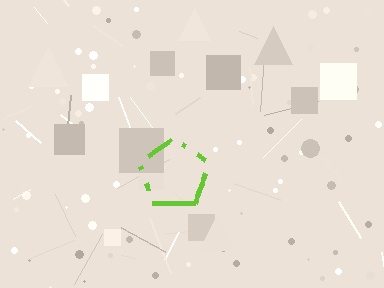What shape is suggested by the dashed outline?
The dashed outline suggests a pentagon.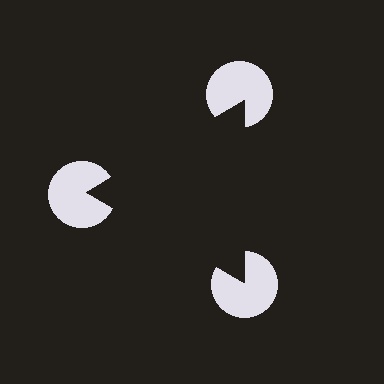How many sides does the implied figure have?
3 sides.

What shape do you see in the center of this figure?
An illusory triangle — its edges are inferred from the aligned wedge cuts in the pac-man discs, not physically drawn.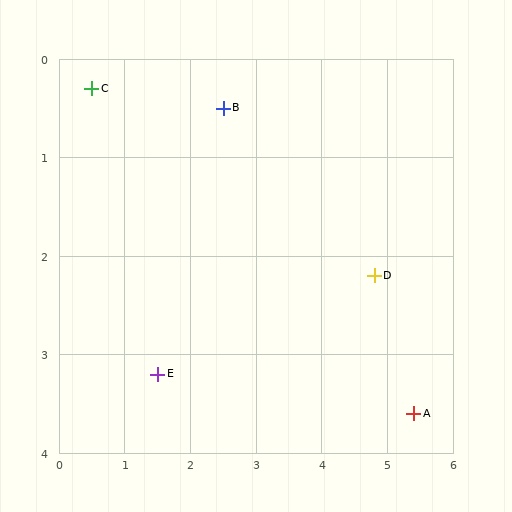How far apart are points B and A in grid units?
Points B and A are about 4.2 grid units apart.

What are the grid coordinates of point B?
Point B is at approximately (2.5, 0.5).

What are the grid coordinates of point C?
Point C is at approximately (0.5, 0.3).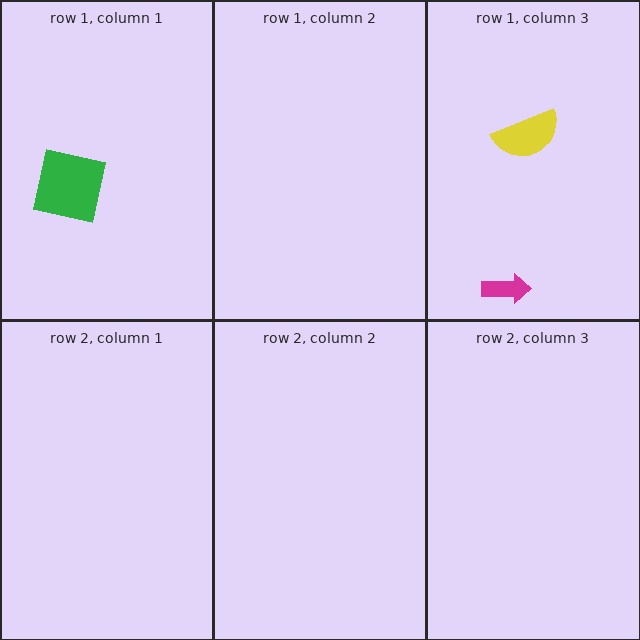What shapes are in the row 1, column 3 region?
The magenta arrow, the yellow semicircle.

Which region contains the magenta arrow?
The row 1, column 3 region.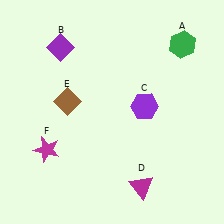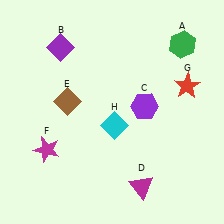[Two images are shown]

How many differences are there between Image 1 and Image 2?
There are 2 differences between the two images.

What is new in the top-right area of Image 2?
A red star (G) was added in the top-right area of Image 2.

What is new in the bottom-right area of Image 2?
A cyan diamond (H) was added in the bottom-right area of Image 2.